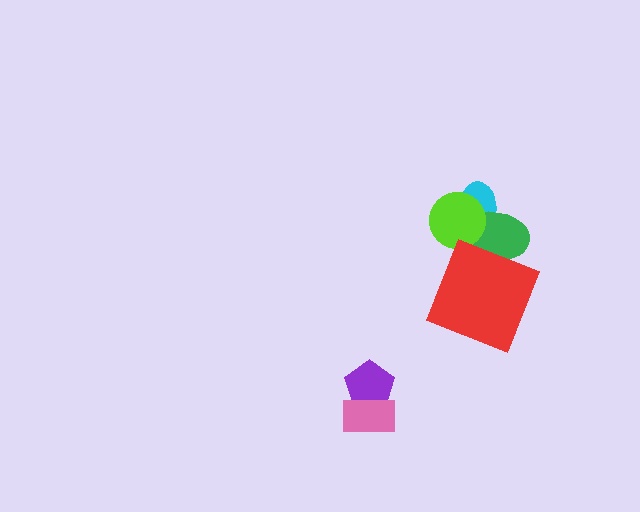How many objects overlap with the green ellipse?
3 objects overlap with the green ellipse.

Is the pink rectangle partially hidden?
No, no other shape covers it.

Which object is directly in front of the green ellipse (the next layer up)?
The lime circle is directly in front of the green ellipse.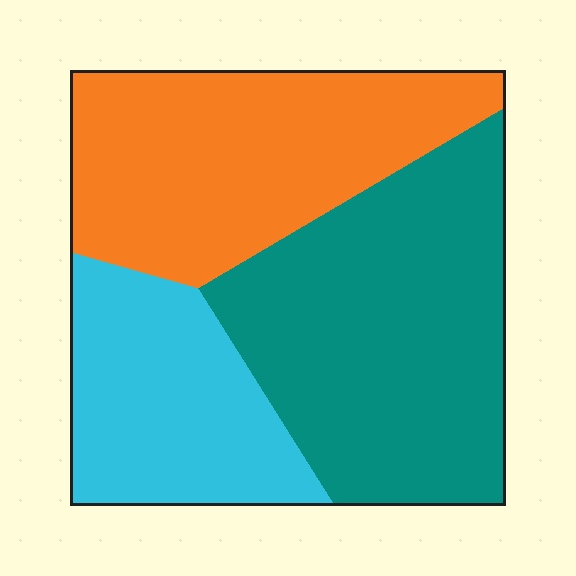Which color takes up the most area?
Teal, at roughly 40%.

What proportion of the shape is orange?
Orange takes up between a third and a half of the shape.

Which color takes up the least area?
Cyan, at roughly 25%.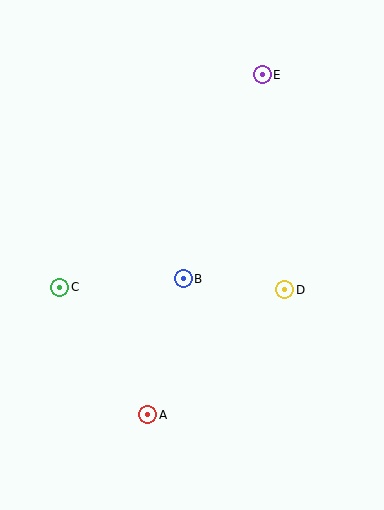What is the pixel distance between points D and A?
The distance between D and A is 185 pixels.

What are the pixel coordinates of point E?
Point E is at (262, 75).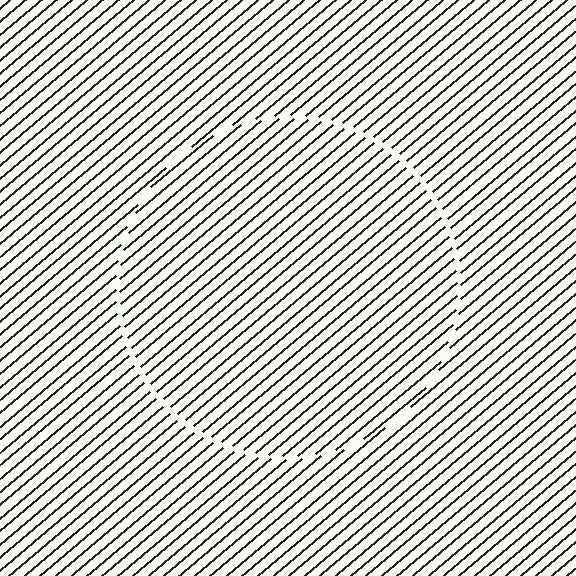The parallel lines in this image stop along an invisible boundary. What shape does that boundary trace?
An illusory circle. The interior of the shape contains the same grating, shifted by half a period — the contour is defined by the phase discontinuity where line-ends from the inner and outer gratings abut.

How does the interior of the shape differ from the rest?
The interior of the shape contains the same grating, shifted by half a period — the contour is defined by the phase discontinuity where line-ends from the inner and outer gratings abut.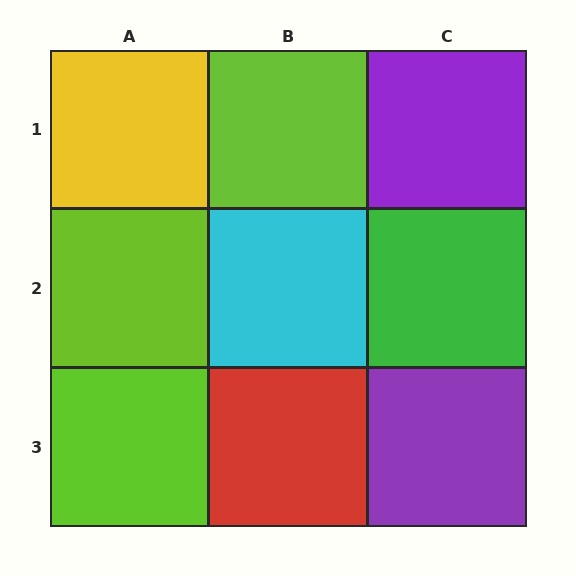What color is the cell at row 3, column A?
Lime.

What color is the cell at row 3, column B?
Red.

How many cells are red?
1 cell is red.